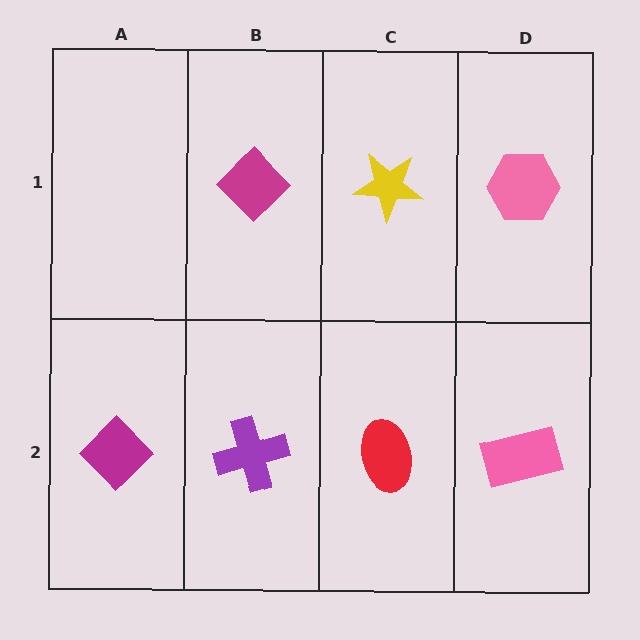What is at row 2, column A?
A magenta diamond.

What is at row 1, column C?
A yellow star.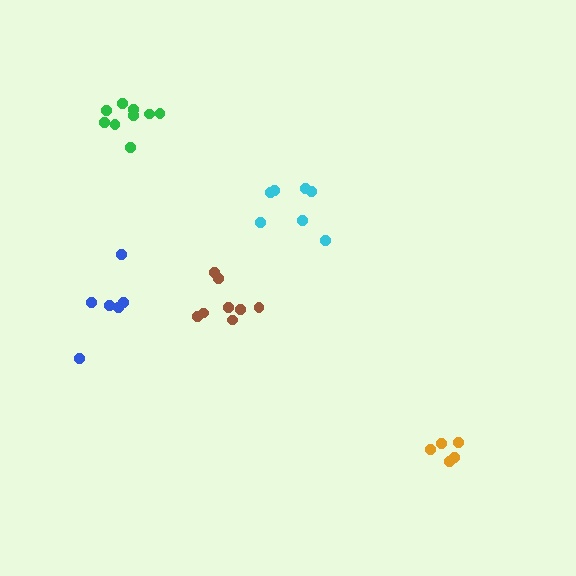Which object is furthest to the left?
The blue cluster is leftmost.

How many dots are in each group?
Group 1: 8 dots, Group 2: 7 dots, Group 3: 5 dots, Group 4: 9 dots, Group 5: 6 dots (35 total).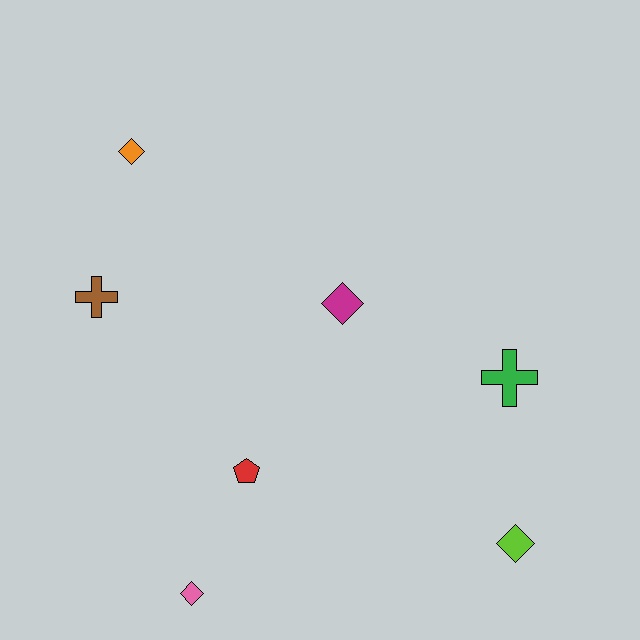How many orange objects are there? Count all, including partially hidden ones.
There is 1 orange object.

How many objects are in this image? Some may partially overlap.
There are 7 objects.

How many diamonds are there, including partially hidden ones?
There are 4 diamonds.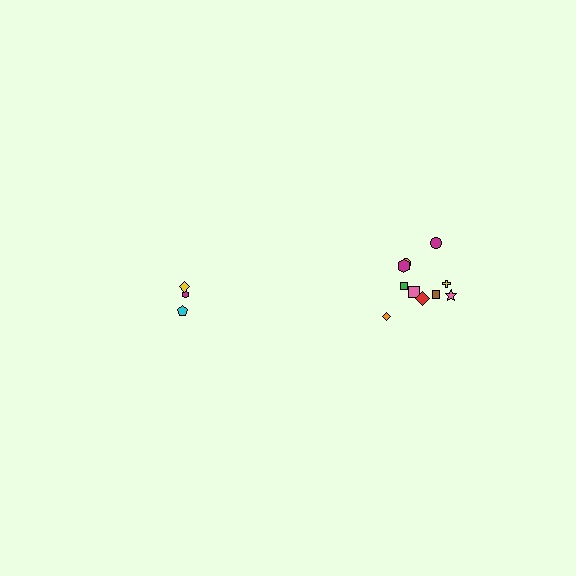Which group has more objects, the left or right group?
The right group.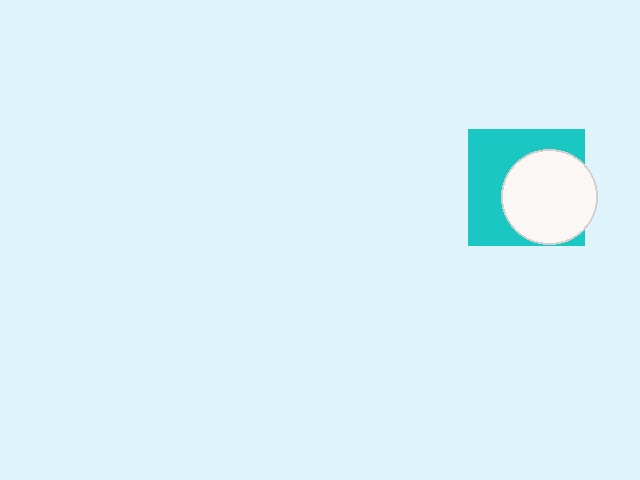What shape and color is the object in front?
The object in front is a white circle.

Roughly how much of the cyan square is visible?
About half of it is visible (roughly 51%).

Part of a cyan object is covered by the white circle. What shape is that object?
It is a square.